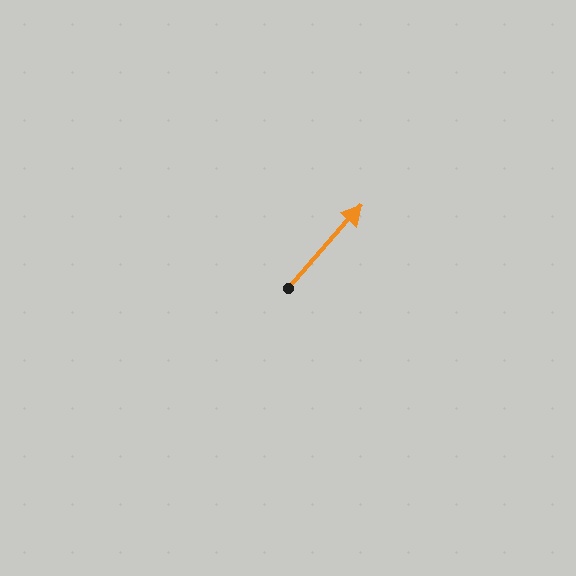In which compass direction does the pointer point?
Northeast.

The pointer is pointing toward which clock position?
Roughly 1 o'clock.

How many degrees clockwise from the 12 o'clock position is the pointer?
Approximately 41 degrees.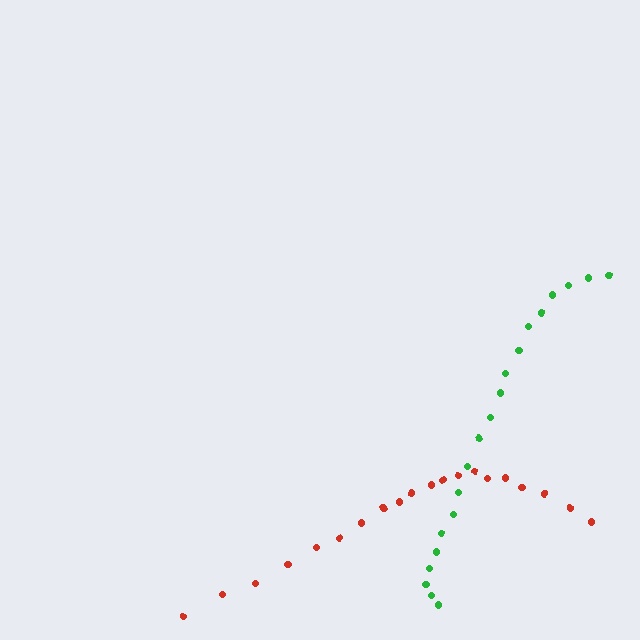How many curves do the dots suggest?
There are 2 distinct paths.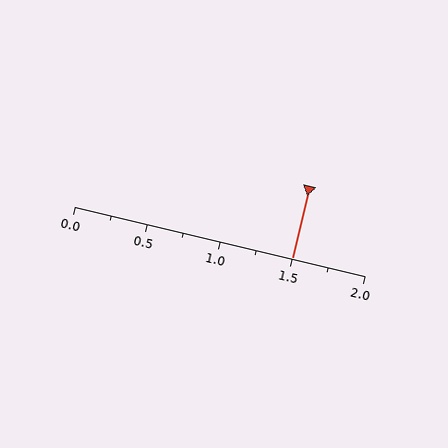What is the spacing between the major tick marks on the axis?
The major ticks are spaced 0.5 apart.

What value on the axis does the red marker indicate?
The marker indicates approximately 1.5.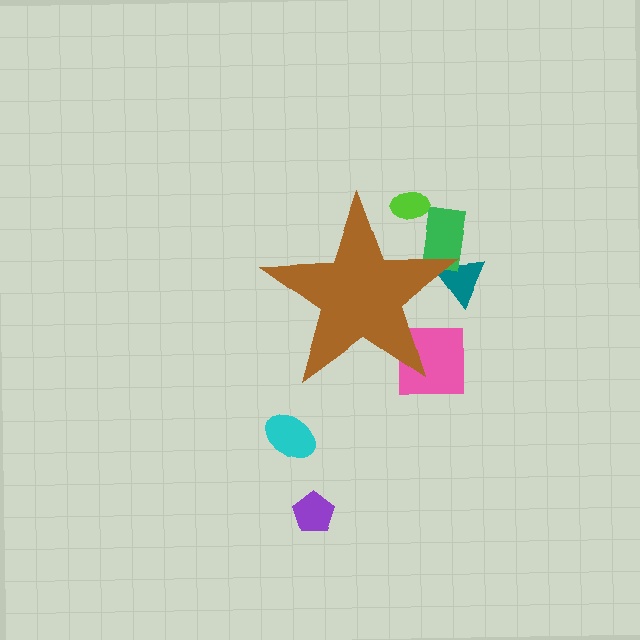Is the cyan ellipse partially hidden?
No, the cyan ellipse is fully visible.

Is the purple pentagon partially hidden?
No, the purple pentagon is fully visible.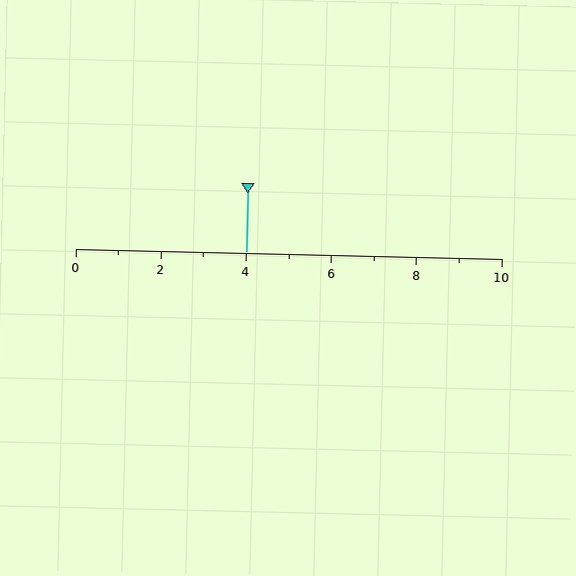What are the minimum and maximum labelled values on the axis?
The axis runs from 0 to 10.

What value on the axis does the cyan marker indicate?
The marker indicates approximately 4.